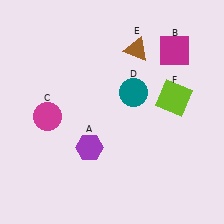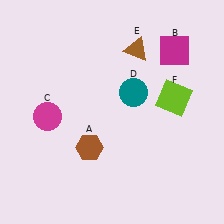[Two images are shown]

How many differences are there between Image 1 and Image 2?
There is 1 difference between the two images.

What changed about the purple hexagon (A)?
In Image 1, A is purple. In Image 2, it changed to brown.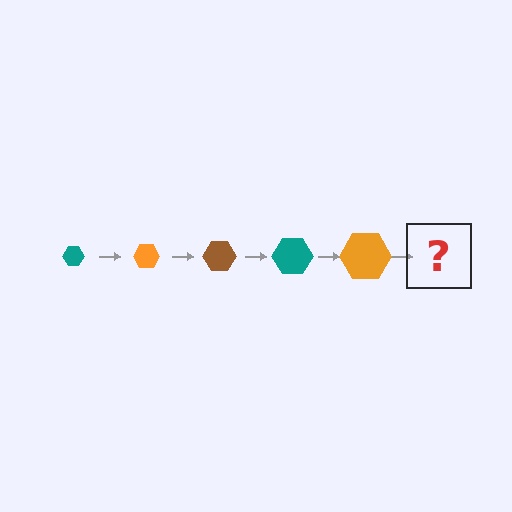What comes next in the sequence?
The next element should be a brown hexagon, larger than the previous one.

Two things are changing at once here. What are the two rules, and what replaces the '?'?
The two rules are that the hexagon grows larger each step and the color cycles through teal, orange, and brown. The '?' should be a brown hexagon, larger than the previous one.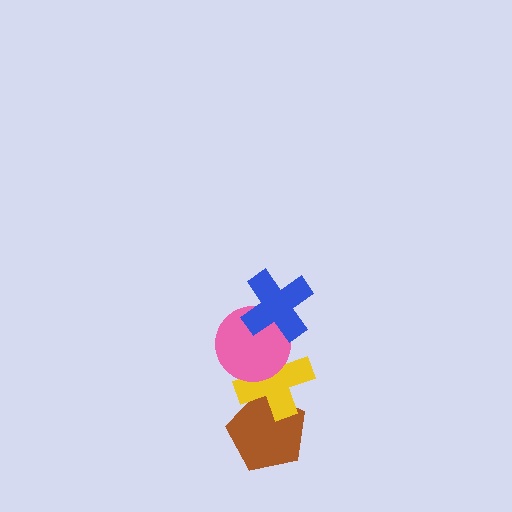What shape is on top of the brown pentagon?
The yellow cross is on top of the brown pentagon.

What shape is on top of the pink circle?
The blue cross is on top of the pink circle.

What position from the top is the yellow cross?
The yellow cross is 3rd from the top.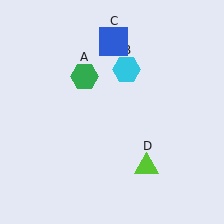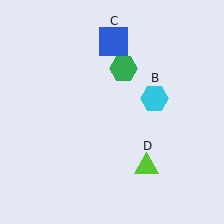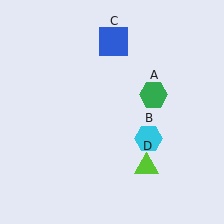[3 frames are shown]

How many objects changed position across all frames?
2 objects changed position: green hexagon (object A), cyan hexagon (object B).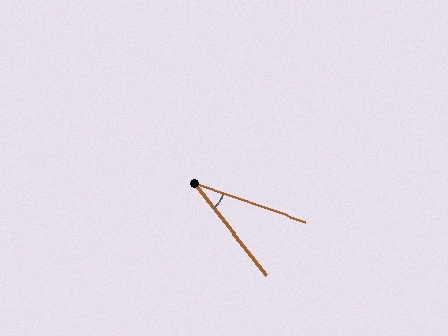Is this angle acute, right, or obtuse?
It is acute.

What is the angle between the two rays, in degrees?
Approximately 33 degrees.